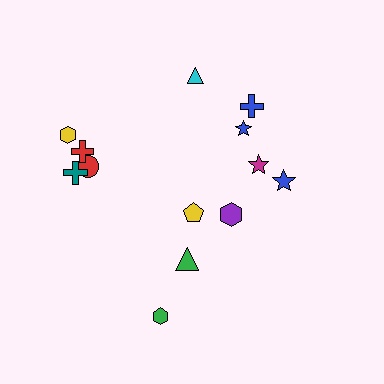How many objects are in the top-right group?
There are 6 objects.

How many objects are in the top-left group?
There are 4 objects.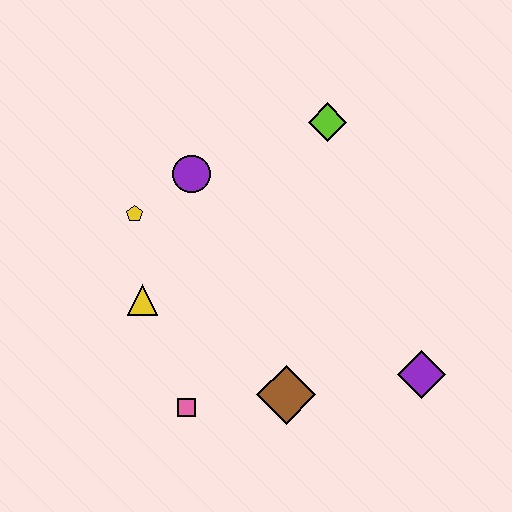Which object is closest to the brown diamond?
The pink square is closest to the brown diamond.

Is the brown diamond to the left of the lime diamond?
Yes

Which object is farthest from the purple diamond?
The yellow pentagon is farthest from the purple diamond.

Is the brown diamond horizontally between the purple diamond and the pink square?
Yes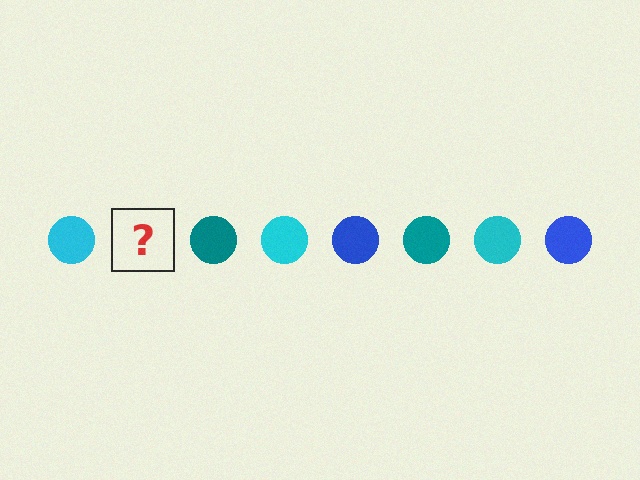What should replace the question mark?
The question mark should be replaced with a blue circle.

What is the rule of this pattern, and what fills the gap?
The rule is that the pattern cycles through cyan, blue, teal circles. The gap should be filled with a blue circle.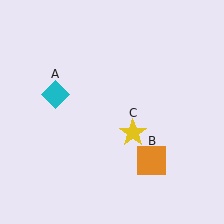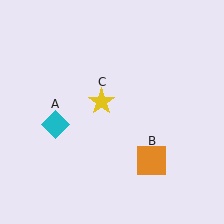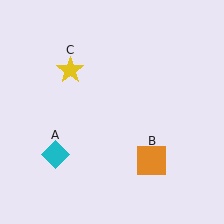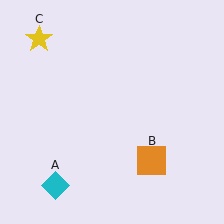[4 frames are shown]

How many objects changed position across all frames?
2 objects changed position: cyan diamond (object A), yellow star (object C).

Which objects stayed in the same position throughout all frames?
Orange square (object B) remained stationary.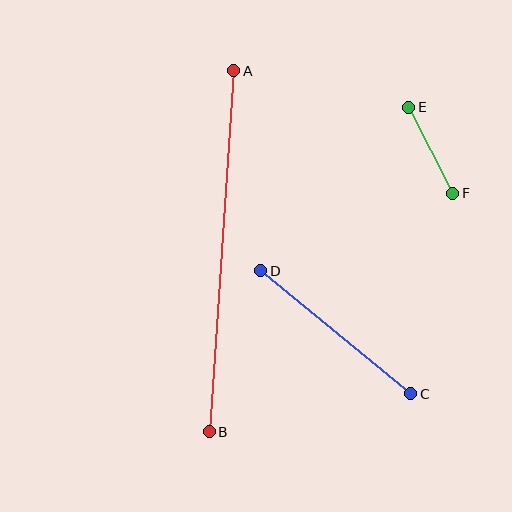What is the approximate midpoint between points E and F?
The midpoint is at approximately (431, 150) pixels.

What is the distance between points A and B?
The distance is approximately 362 pixels.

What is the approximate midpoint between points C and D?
The midpoint is at approximately (336, 332) pixels.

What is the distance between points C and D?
The distance is approximately 194 pixels.